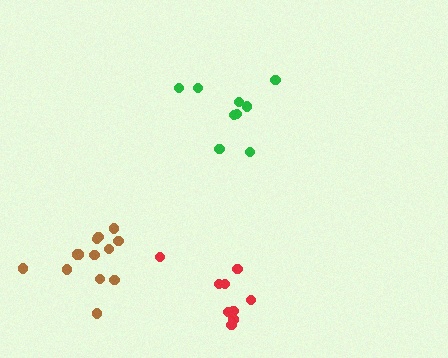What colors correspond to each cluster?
The clusters are colored: brown, green, red.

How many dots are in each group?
Group 1: 13 dots, Group 2: 9 dots, Group 3: 9 dots (31 total).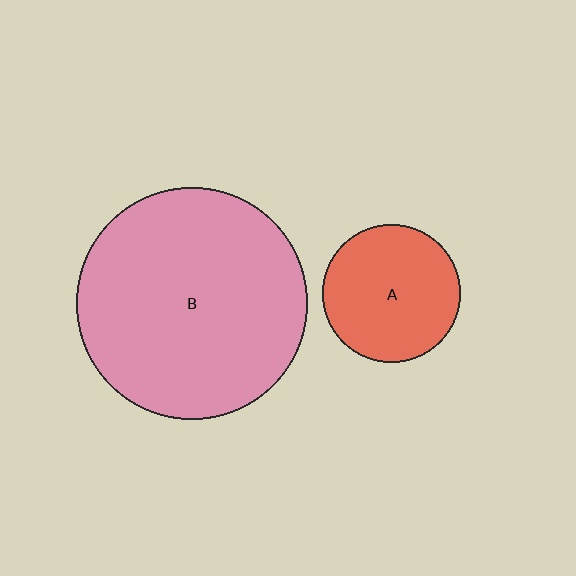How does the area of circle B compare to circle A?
Approximately 2.8 times.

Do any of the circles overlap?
No, none of the circles overlap.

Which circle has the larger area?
Circle B (pink).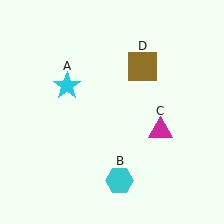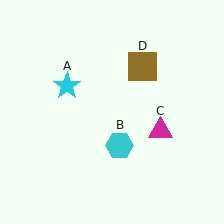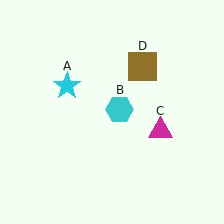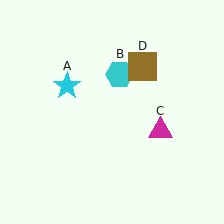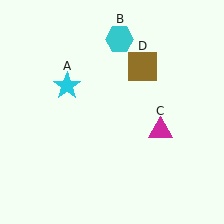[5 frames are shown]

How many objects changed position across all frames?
1 object changed position: cyan hexagon (object B).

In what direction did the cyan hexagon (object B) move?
The cyan hexagon (object B) moved up.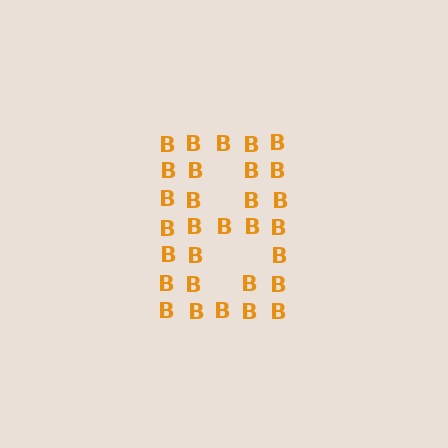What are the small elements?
The small elements are letter B's.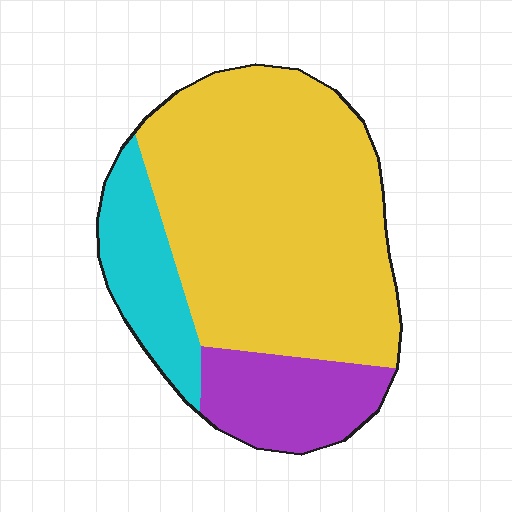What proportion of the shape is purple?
Purple takes up about one sixth (1/6) of the shape.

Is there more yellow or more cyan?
Yellow.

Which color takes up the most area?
Yellow, at roughly 65%.